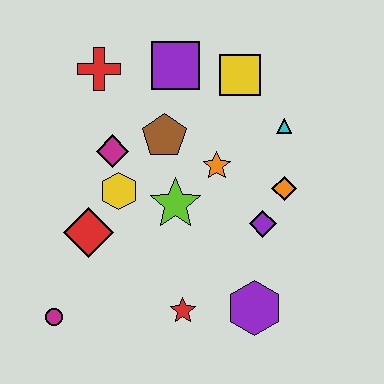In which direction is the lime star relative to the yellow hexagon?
The lime star is to the right of the yellow hexagon.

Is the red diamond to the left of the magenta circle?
No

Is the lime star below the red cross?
Yes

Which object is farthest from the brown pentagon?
The magenta circle is farthest from the brown pentagon.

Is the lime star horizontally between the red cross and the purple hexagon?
Yes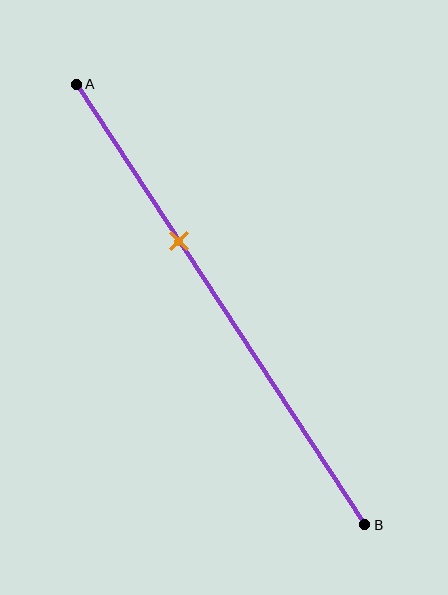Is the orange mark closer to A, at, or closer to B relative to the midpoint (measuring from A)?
The orange mark is closer to point A than the midpoint of segment AB.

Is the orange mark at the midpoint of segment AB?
No, the mark is at about 35% from A, not at the 50% midpoint.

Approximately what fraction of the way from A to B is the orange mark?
The orange mark is approximately 35% of the way from A to B.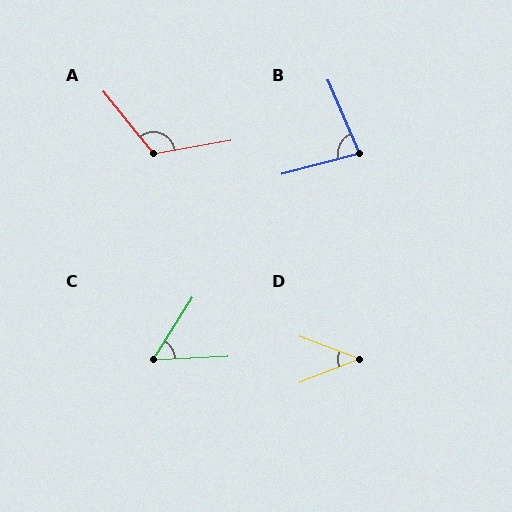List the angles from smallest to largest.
D (42°), C (55°), B (82°), A (119°).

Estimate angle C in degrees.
Approximately 55 degrees.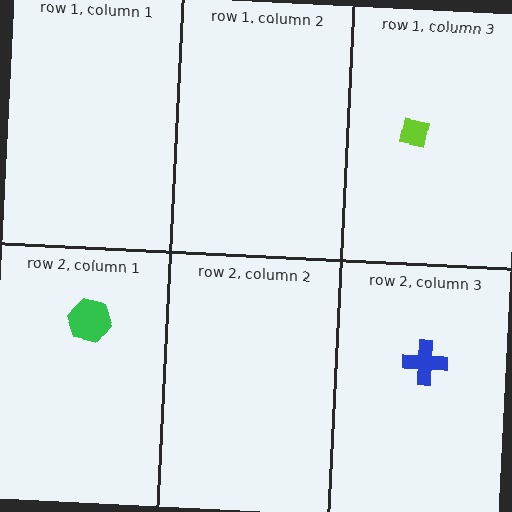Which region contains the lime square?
The row 1, column 3 region.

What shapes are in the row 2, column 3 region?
The blue cross.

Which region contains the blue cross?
The row 2, column 3 region.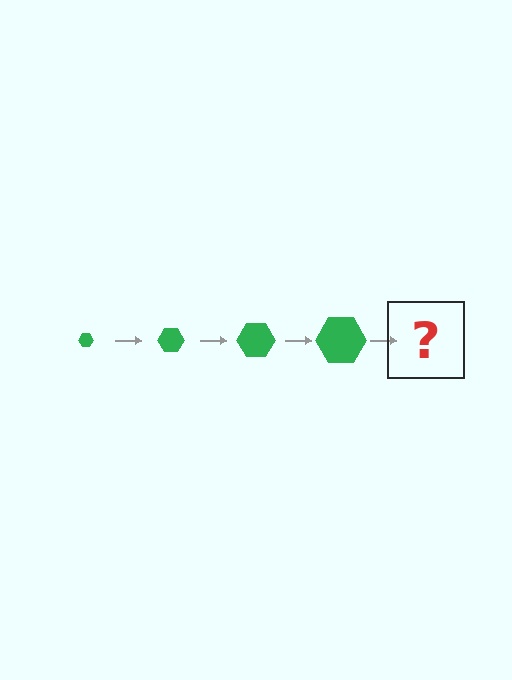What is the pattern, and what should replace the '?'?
The pattern is that the hexagon gets progressively larger each step. The '?' should be a green hexagon, larger than the previous one.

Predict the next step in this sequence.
The next step is a green hexagon, larger than the previous one.